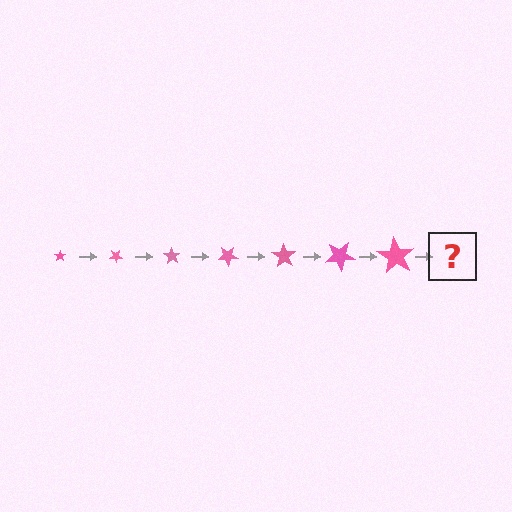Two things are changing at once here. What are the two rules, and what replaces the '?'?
The two rules are that the star grows larger each step and it rotates 35 degrees each step. The '?' should be a star, larger than the previous one and rotated 245 degrees from the start.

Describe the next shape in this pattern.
It should be a star, larger than the previous one and rotated 245 degrees from the start.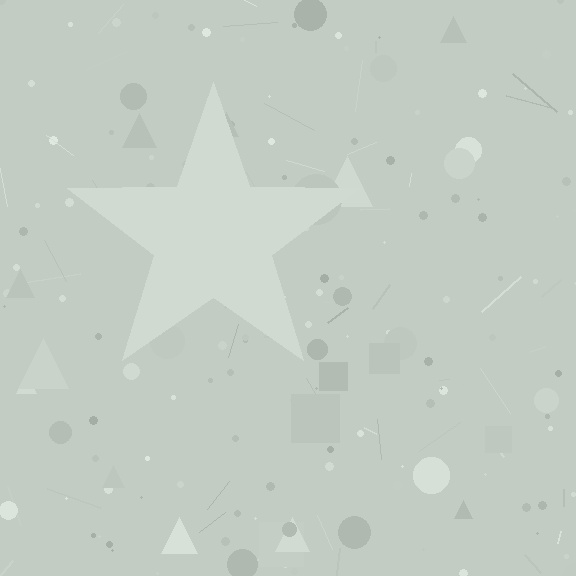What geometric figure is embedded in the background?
A star is embedded in the background.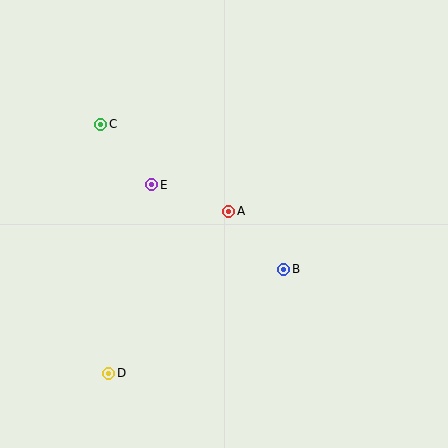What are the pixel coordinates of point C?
Point C is at (101, 124).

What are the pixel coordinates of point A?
Point A is at (229, 211).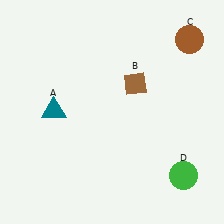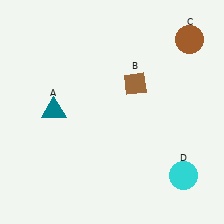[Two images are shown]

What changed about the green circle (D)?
In Image 1, D is green. In Image 2, it changed to cyan.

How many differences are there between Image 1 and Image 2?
There is 1 difference between the two images.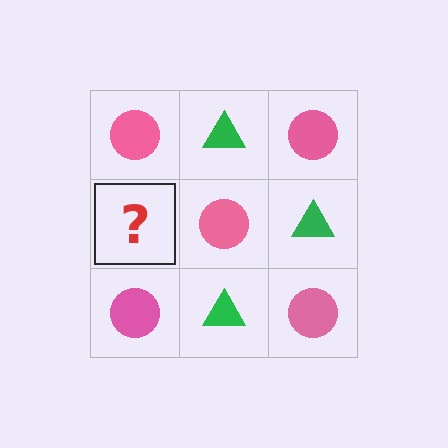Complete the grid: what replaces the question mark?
The question mark should be replaced with a green triangle.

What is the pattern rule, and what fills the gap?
The rule is that it alternates pink circle and green triangle in a checkerboard pattern. The gap should be filled with a green triangle.